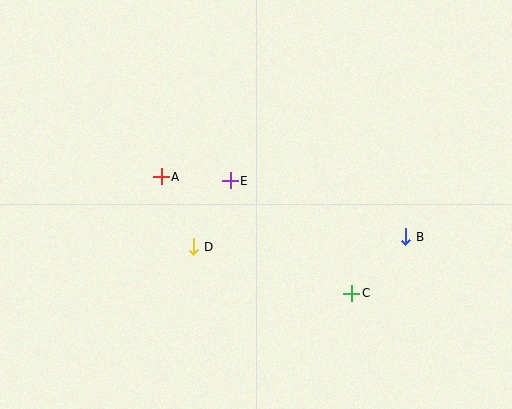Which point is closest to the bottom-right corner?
Point C is closest to the bottom-right corner.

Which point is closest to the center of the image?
Point E at (230, 181) is closest to the center.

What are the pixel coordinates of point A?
Point A is at (161, 177).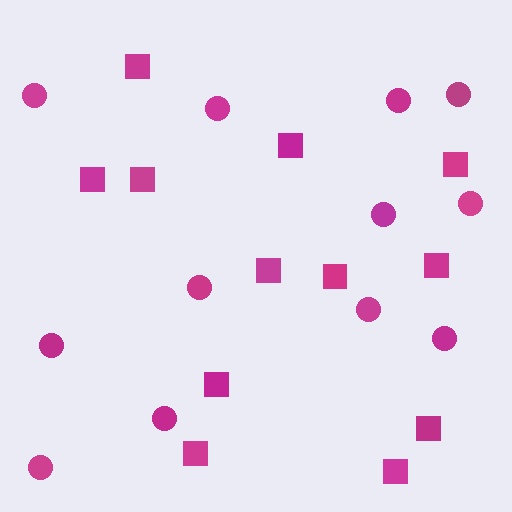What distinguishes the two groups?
There are 2 groups: one group of circles (12) and one group of squares (12).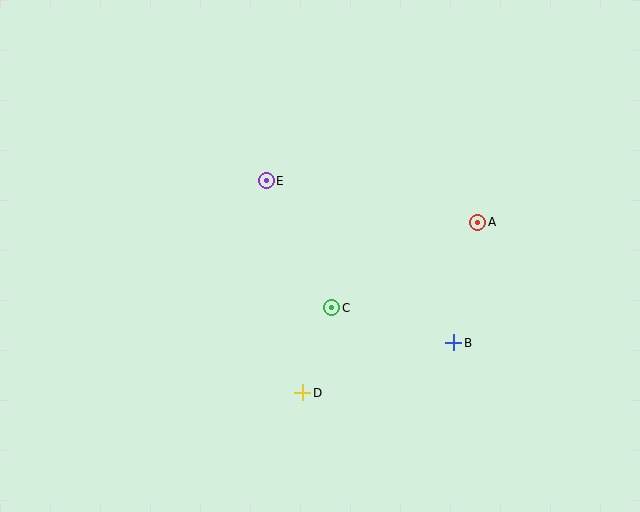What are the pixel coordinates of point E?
Point E is at (266, 181).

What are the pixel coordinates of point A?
Point A is at (478, 222).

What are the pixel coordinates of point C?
Point C is at (332, 308).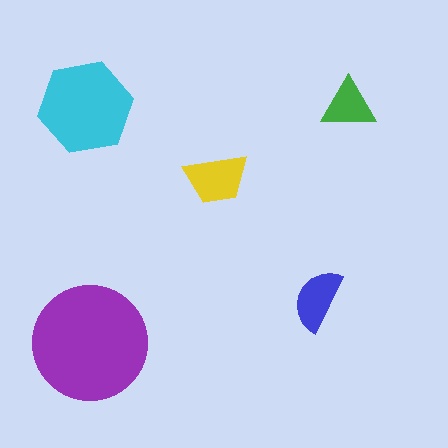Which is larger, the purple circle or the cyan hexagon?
The purple circle.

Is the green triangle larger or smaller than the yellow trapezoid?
Smaller.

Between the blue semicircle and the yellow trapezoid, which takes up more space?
The yellow trapezoid.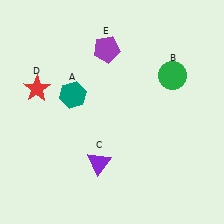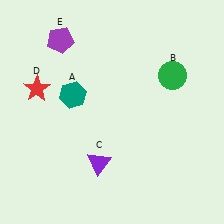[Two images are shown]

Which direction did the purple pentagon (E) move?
The purple pentagon (E) moved left.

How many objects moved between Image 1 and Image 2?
1 object moved between the two images.